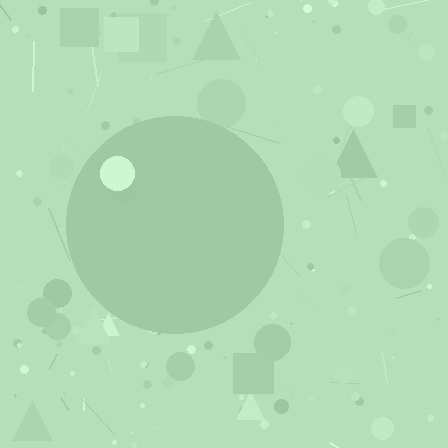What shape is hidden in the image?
A circle is hidden in the image.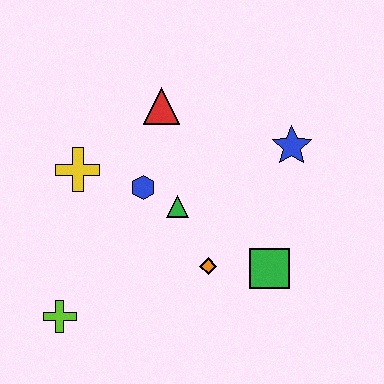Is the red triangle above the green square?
Yes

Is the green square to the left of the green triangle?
No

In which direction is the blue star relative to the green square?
The blue star is above the green square.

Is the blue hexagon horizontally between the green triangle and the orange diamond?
No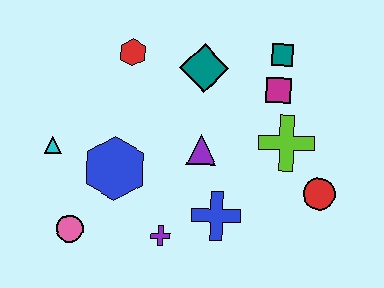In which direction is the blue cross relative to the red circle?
The blue cross is to the left of the red circle.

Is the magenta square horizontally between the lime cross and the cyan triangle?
Yes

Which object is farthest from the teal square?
The pink circle is farthest from the teal square.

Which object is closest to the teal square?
The magenta square is closest to the teal square.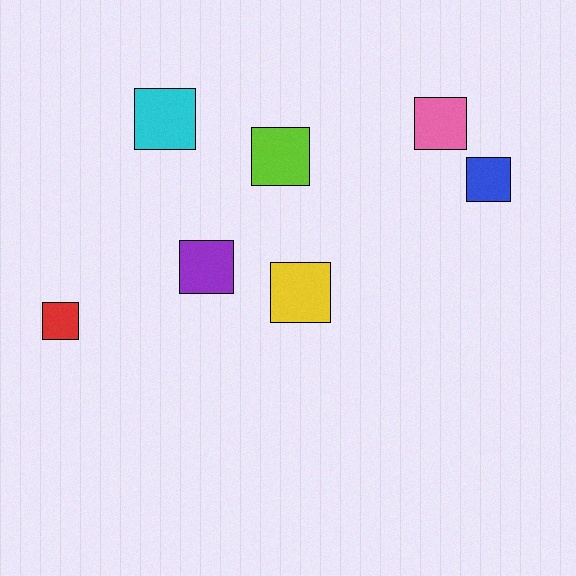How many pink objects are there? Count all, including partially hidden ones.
There is 1 pink object.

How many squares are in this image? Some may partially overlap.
There are 7 squares.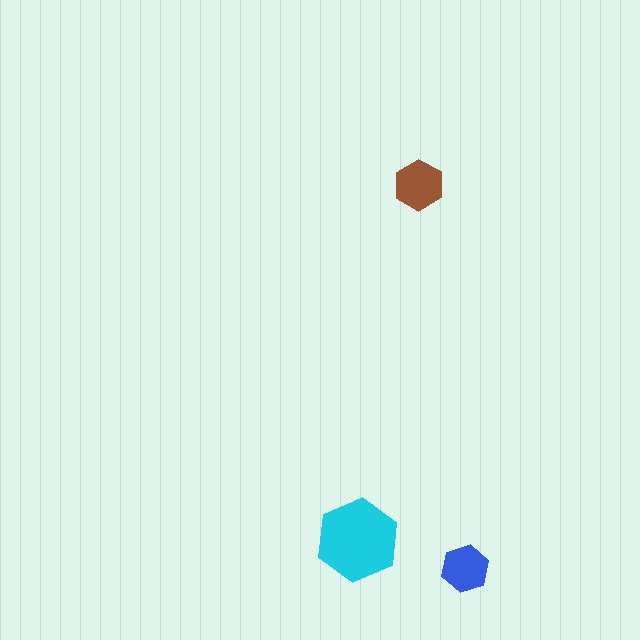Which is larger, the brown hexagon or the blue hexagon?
The brown one.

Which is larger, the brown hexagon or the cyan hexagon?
The cyan one.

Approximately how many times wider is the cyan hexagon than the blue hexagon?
About 1.5 times wider.